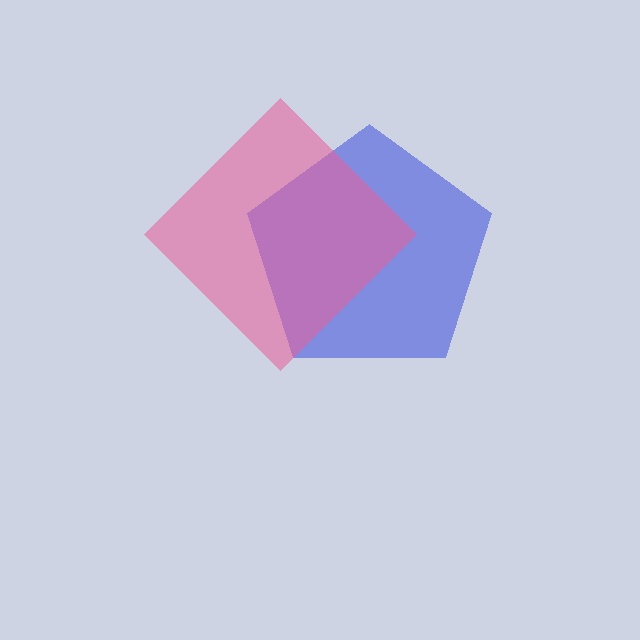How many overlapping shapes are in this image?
There are 2 overlapping shapes in the image.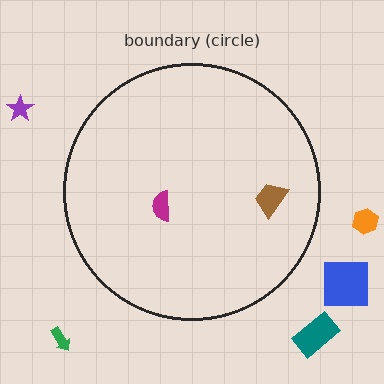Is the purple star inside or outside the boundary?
Outside.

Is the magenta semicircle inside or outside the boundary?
Inside.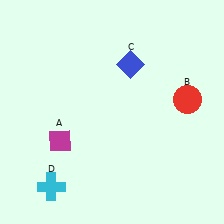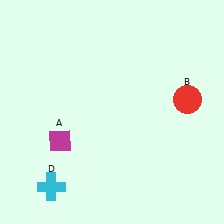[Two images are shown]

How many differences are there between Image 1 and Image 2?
There is 1 difference between the two images.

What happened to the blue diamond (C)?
The blue diamond (C) was removed in Image 2. It was in the top-right area of Image 1.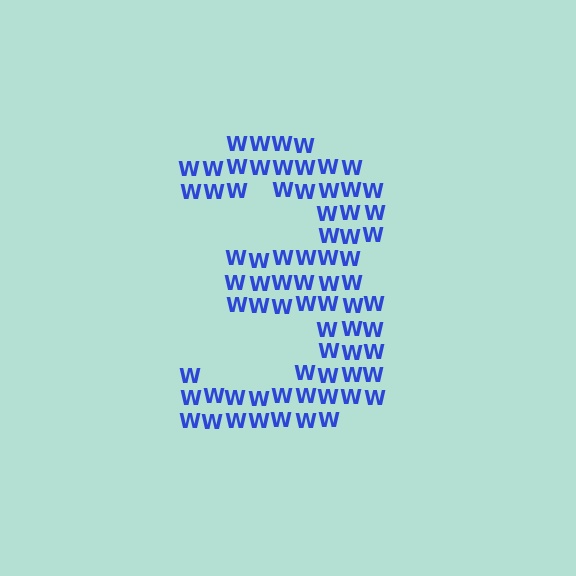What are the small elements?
The small elements are letter W's.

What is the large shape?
The large shape is the digit 3.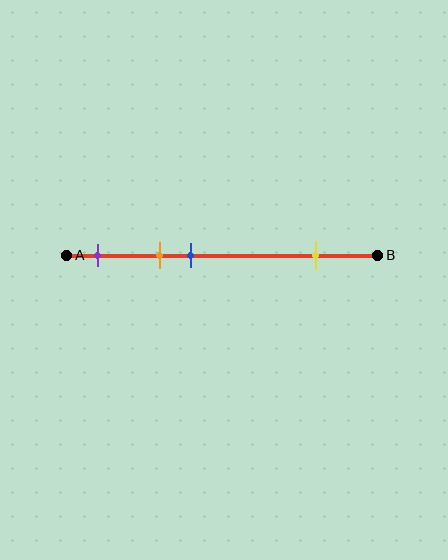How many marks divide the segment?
There are 4 marks dividing the segment.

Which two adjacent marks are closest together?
The orange and blue marks are the closest adjacent pair.